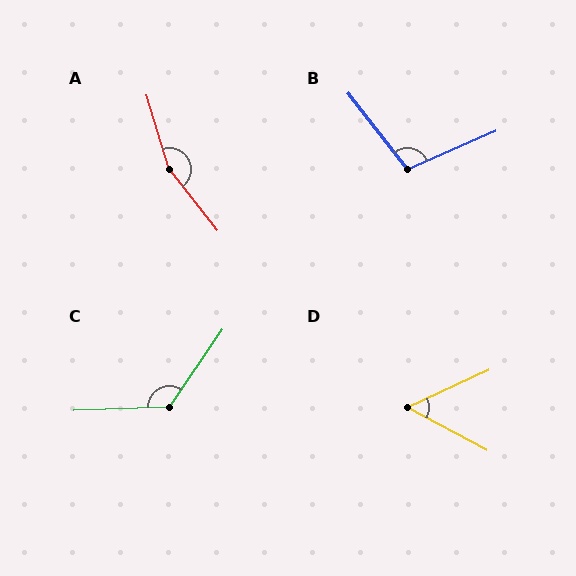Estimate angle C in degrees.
Approximately 126 degrees.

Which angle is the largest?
A, at approximately 159 degrees.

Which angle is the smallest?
D, at approximately 53 degrees.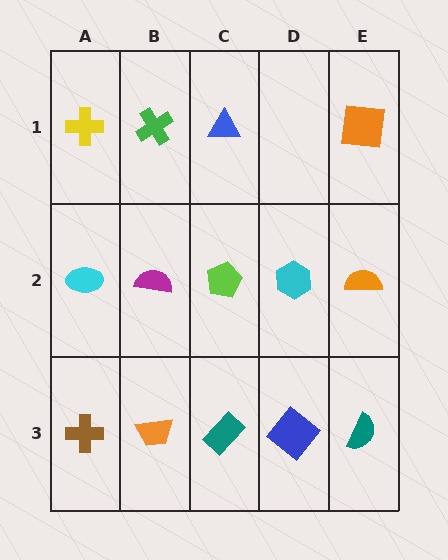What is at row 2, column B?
A magenta semicircle.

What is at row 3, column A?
A brown cross.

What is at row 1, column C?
A blue triangle.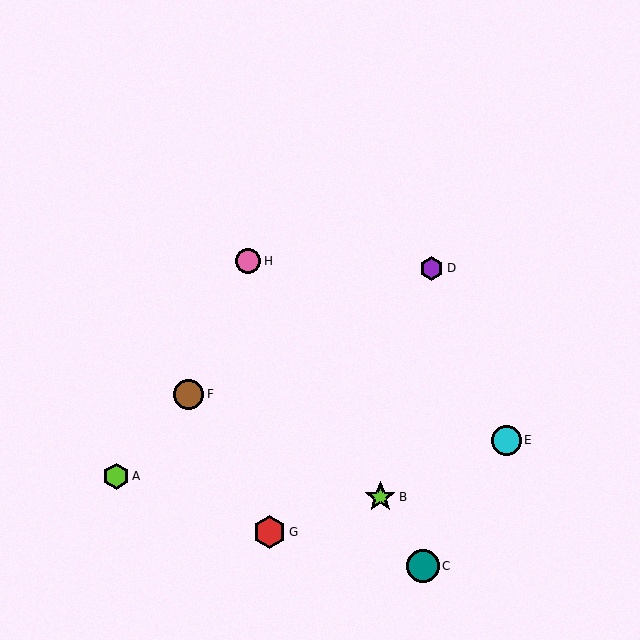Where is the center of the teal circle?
The center of the teal circle is at (423, 566).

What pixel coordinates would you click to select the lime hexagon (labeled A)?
Click at (116, 476) to select the lime hexagon A.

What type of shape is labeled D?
Shape D is a purple hexagon.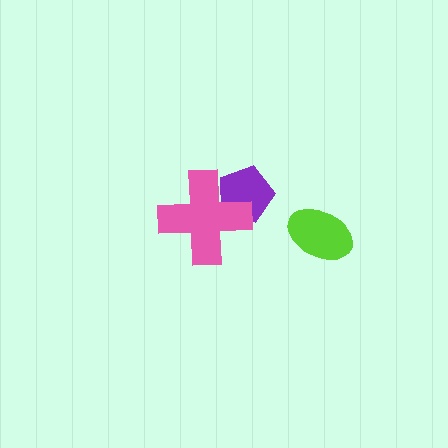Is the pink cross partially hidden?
No, no other shape covers it.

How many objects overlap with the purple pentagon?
1 object overlaps with the purple pentagon.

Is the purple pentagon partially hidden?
Yes, it is partially covered by another shape.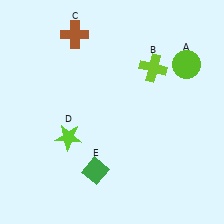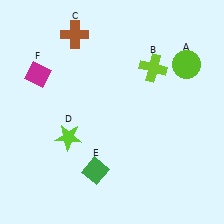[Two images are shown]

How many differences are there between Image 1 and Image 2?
There is 1 difference between the two images.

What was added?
A magenta diamond (F) was added in Image 2.